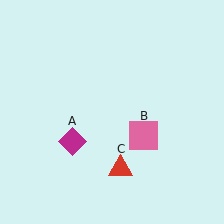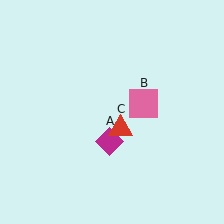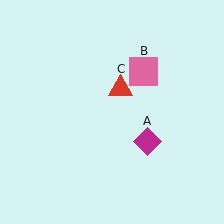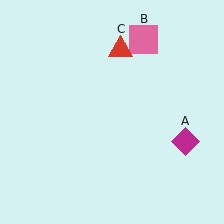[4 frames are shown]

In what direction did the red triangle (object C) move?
The red triangle (object C) moved up.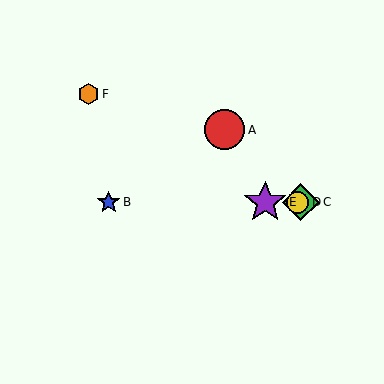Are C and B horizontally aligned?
Yes, both are at y≈202.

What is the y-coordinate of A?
Object A is at y≈130.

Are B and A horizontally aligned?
No, B is at y≈202 and A is at y≈130.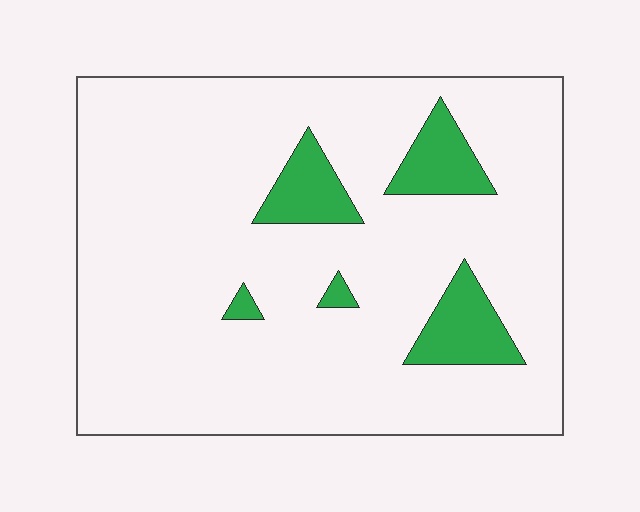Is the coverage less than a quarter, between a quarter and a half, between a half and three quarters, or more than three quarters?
Less than a quarter.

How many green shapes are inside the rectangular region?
5.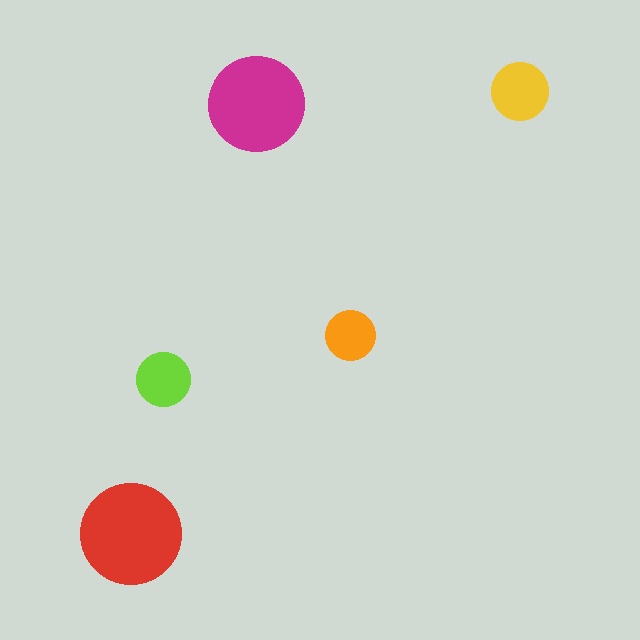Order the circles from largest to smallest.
the red one, the magenta one, the yellow one, the lime one, the orange one.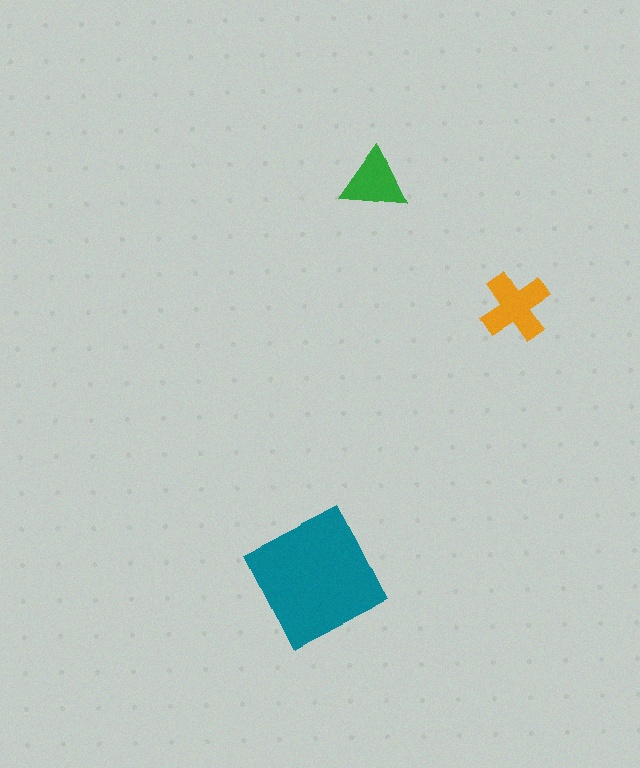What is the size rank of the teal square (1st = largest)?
1st.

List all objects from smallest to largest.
The green triangle, the orange cross, the teal square.